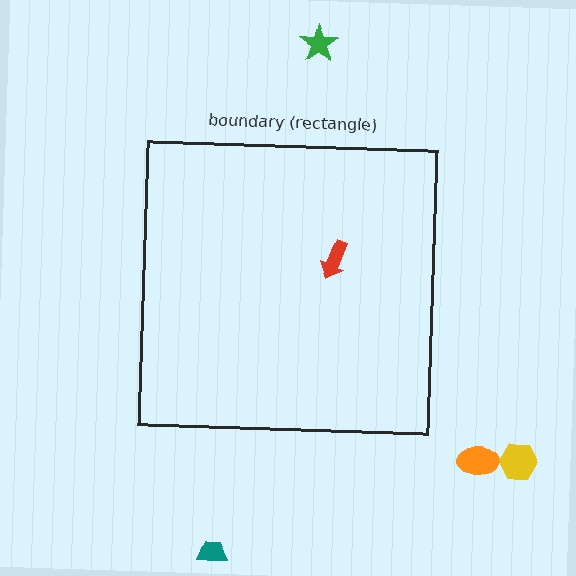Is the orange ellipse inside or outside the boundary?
Outside.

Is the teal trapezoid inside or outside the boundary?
Outside.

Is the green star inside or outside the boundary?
Outside.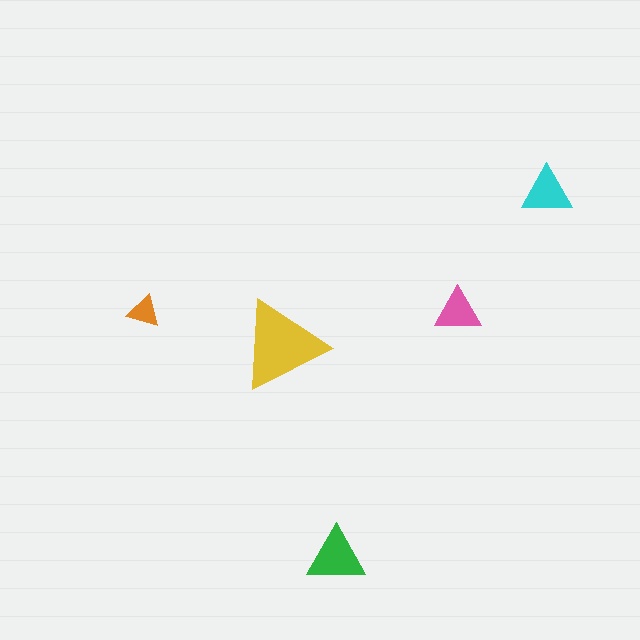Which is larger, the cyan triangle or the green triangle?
The green one.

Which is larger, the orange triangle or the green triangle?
The green one.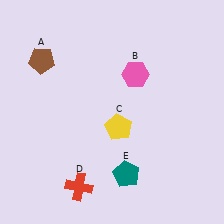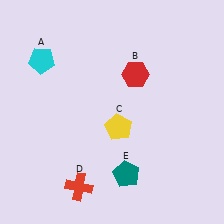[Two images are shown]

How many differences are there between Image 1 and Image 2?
There are 2 differences between the two images.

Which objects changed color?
A changed from brown to cyan. B changed from pink to red.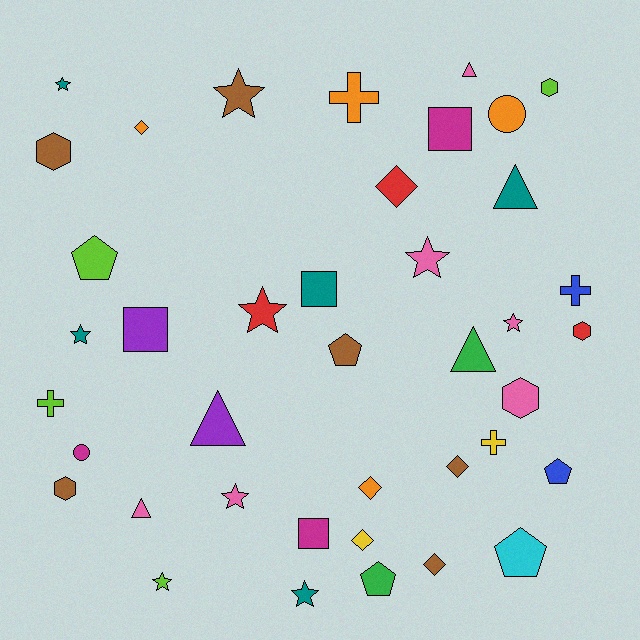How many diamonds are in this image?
There are 6 diamonds.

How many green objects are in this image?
There are 2 green objects.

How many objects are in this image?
There are 40 objects.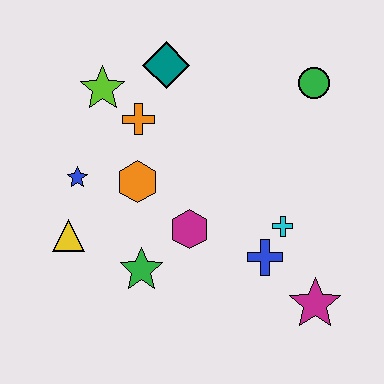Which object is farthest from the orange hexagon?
The magenta star is farthest from the orange hexagon.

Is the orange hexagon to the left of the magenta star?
Yes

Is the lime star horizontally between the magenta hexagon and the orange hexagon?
No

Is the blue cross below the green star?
No